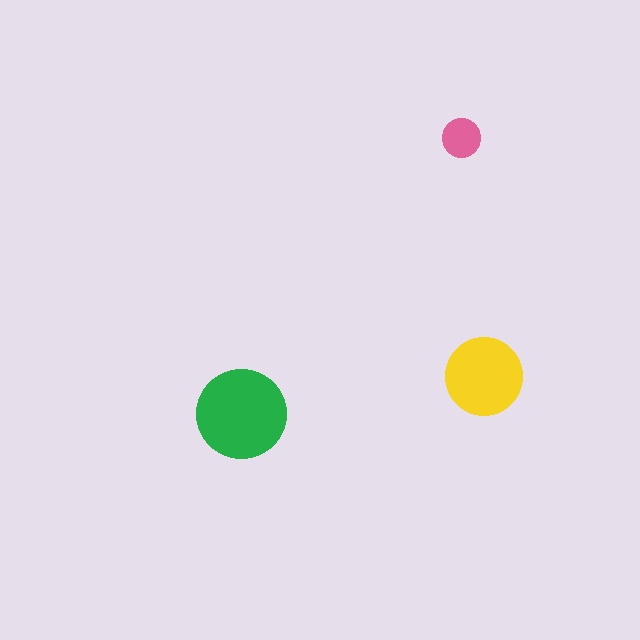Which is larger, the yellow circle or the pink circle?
The yellow one.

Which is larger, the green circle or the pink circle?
The green one.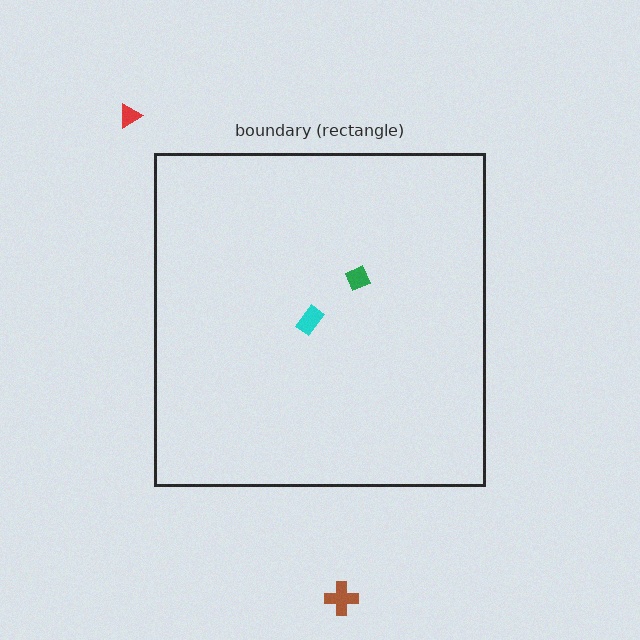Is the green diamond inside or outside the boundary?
Inside.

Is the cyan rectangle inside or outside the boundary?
Inside.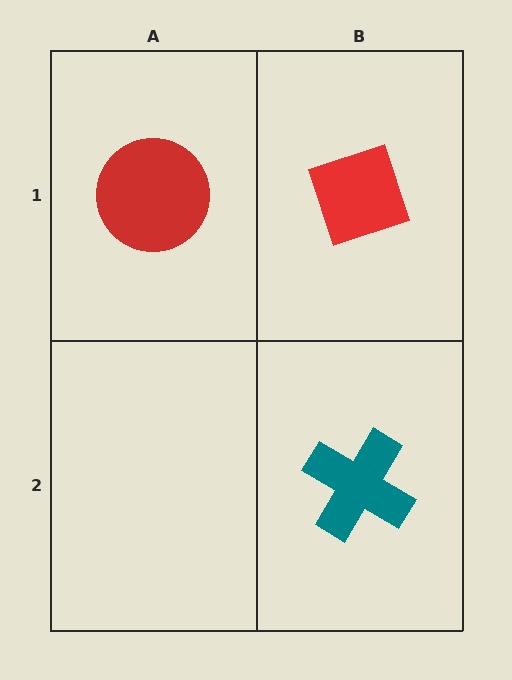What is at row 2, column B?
A teal cross.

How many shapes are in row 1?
2 shapes.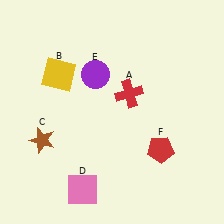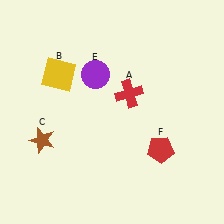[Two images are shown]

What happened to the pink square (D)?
The pink square (D) was removed in Image 2. It was in the bottom-left area of Image 1.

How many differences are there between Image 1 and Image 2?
There is 1 difference between the two images.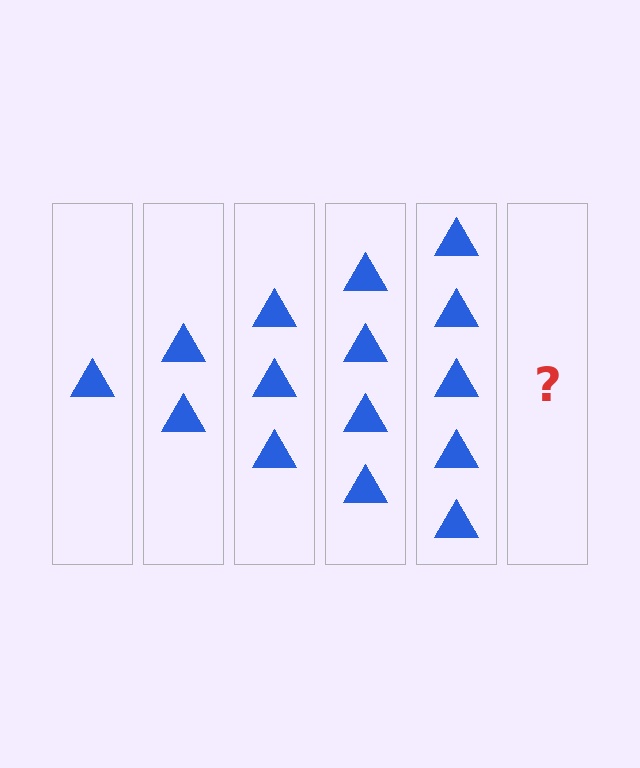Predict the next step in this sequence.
The next step is 6 triangles.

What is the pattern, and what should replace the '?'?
The pattern is that each step adds one more triangle. The '?' should be 6 triangles.